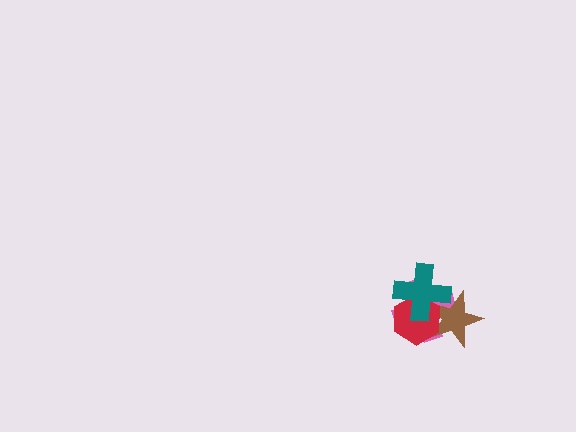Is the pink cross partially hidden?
Yes, it is partially covered by another shape.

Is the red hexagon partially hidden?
Yes, it is partially covered by another shape.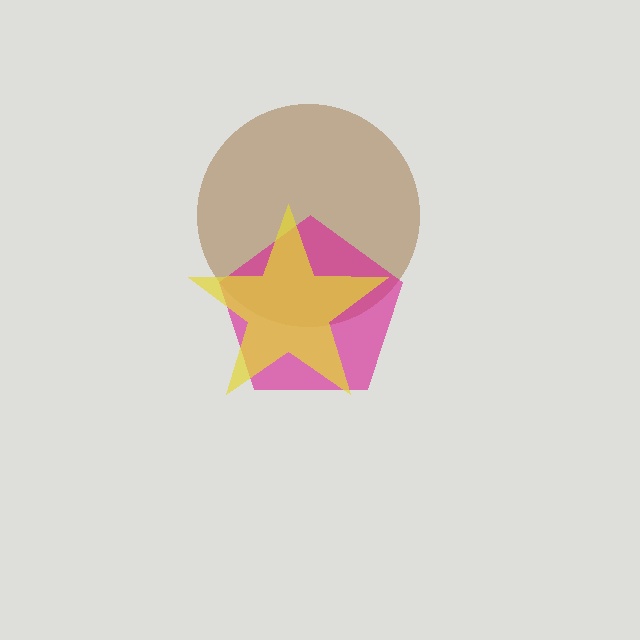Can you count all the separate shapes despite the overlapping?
Yes, there are 3 separate shapes.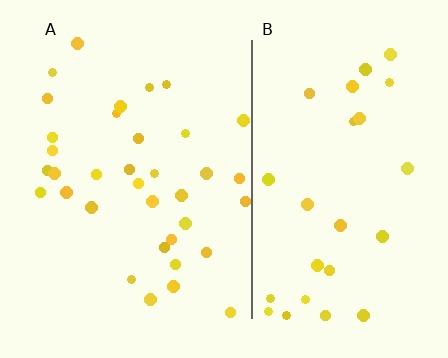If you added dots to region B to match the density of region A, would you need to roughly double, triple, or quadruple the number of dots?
Approximately double.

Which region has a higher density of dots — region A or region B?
A (the left).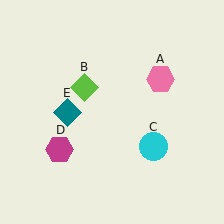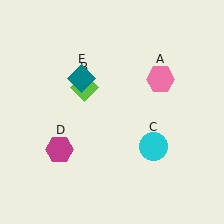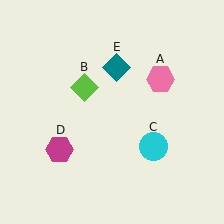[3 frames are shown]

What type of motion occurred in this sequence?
The teal diamond (object E) rotated clockwise around the center of the scene.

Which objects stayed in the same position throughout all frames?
Pink hexagon (object A) and lime diamond (object B) and cyan circle (object C) and magenta hexagon (object D) remained stationary.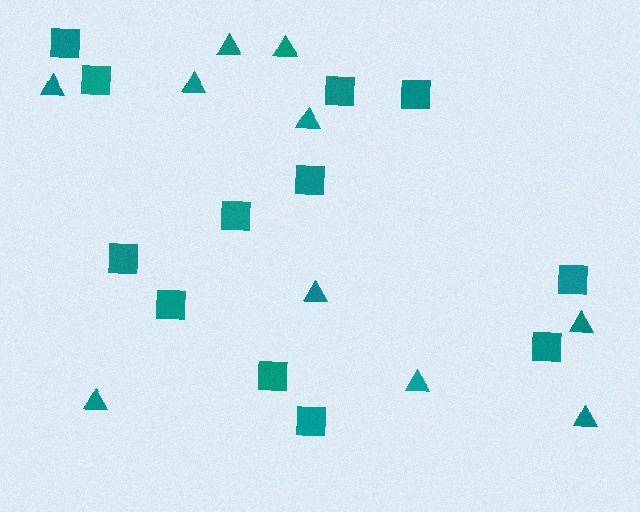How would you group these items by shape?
There are 2 groups: one group of triangles (10) and one group of squares (12).